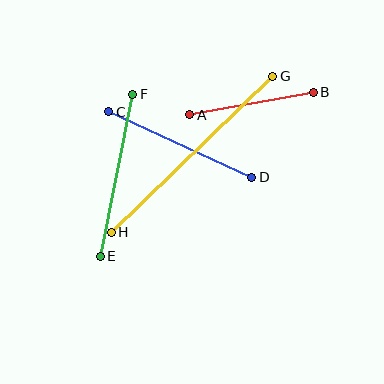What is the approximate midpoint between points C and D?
The midpoint is at approximately (180, 145) pixels.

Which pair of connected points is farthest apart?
Points G and H are farthest apart.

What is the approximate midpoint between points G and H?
The midpoint is at approximately (192, 154) pixels.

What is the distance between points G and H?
The distance is approximately 224 pixels.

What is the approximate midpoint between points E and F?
The midpoint is at approximately (117, 175) pixels.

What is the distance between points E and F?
The distance is approximately 166 pixels.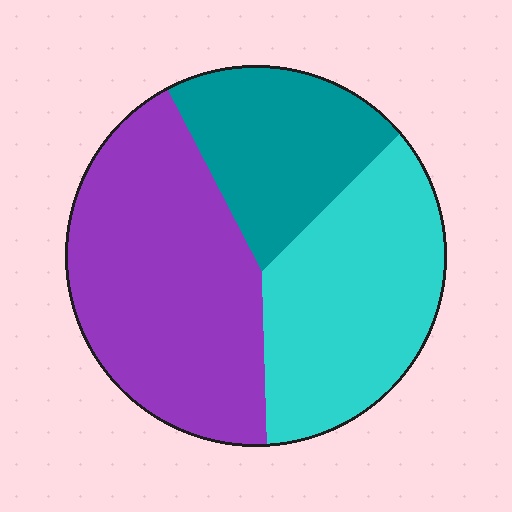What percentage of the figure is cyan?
Cyan takes up between a third and a half of the figure.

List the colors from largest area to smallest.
From largest to smallest: purple, cyan, teal.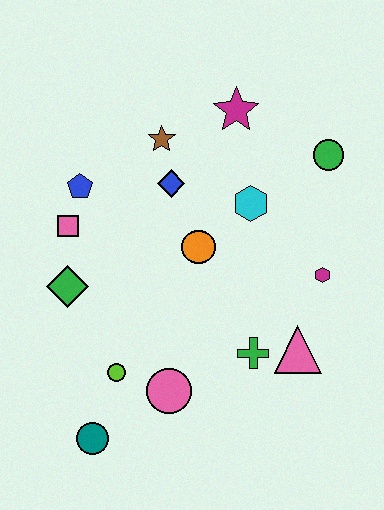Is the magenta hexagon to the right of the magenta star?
Yes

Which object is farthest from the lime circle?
The green circle is farthest from the lime circle.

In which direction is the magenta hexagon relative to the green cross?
The magenta hexagon is above the green cross.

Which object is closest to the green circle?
The cyan hexagon is closest to the green circle.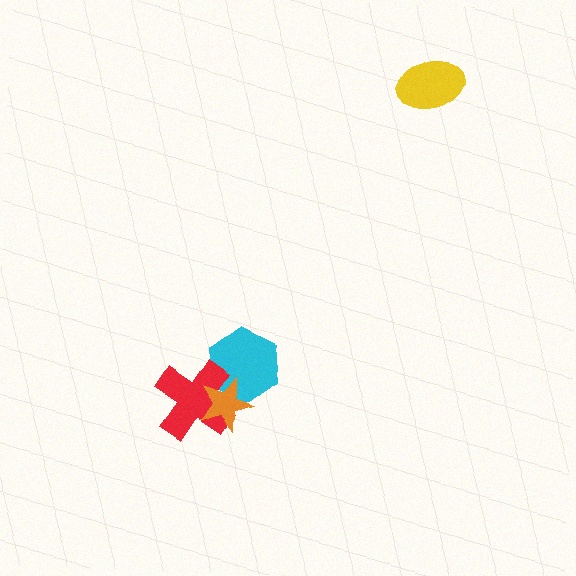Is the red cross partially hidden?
Yes, it is partially covered by another shape.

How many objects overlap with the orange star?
2 objects overlap with the orange star.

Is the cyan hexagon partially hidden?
Yes, it is partially covered by another shape.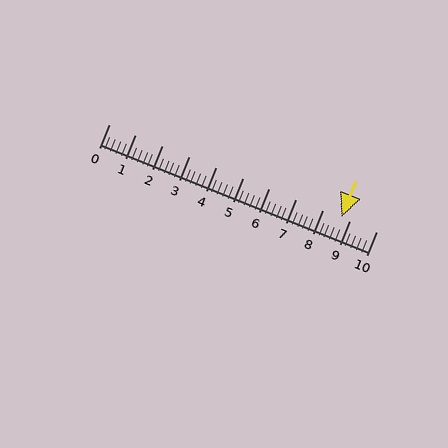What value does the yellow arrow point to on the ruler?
The yellow arrow points to approximately 8.7.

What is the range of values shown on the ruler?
The ruler shows values from 0 to 10.